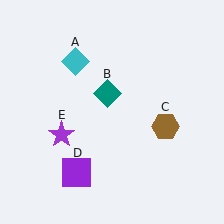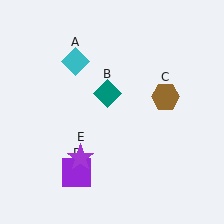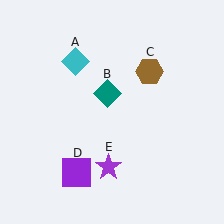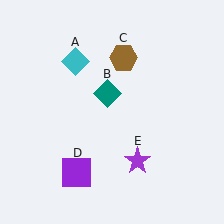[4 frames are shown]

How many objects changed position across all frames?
2 objects changed position: brown hexagon (object C), purple star (object E).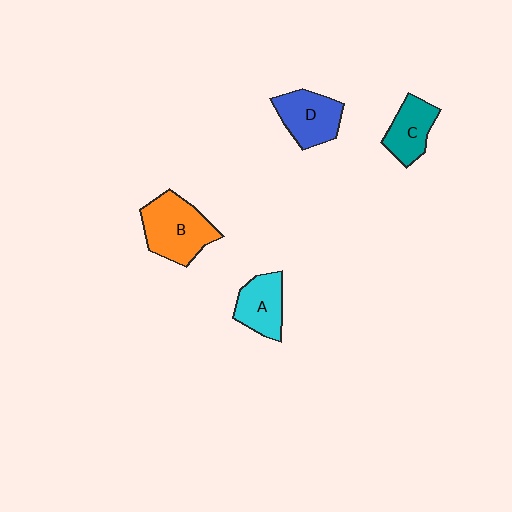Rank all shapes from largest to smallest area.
From largest to smallest: B (orange), D (blue), A (cyan), C (teal).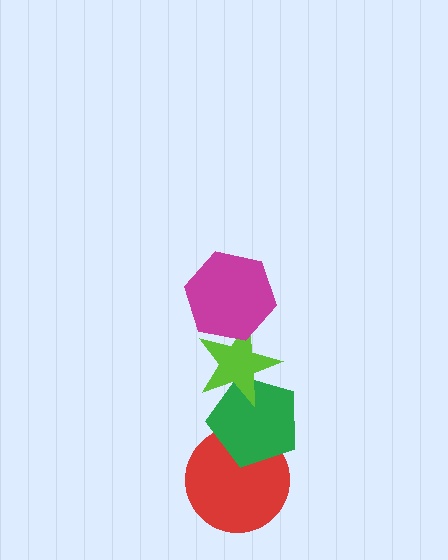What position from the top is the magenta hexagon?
The magenta hexagon is 1st from the top.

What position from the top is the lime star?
The lime star is 2nd from the top.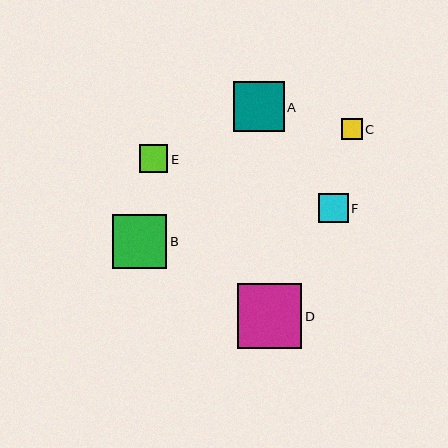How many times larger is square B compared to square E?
Square B is approximately 1.9 times the size of square E.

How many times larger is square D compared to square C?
Square D is approximately 3.1 times the size of square C.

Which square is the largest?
Square D is the largest with a size of approximately 64 pixels.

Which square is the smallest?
Square C is the smallest with a size of approximately 21 pixels.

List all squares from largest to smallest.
From largest to smallest: D, B, A, F, E, C.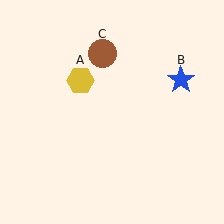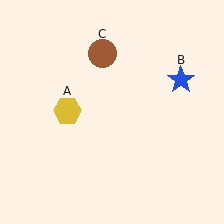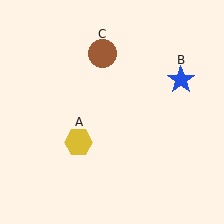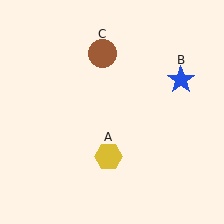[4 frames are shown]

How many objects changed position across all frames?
1 object changed position: yellow hexagon (object A).